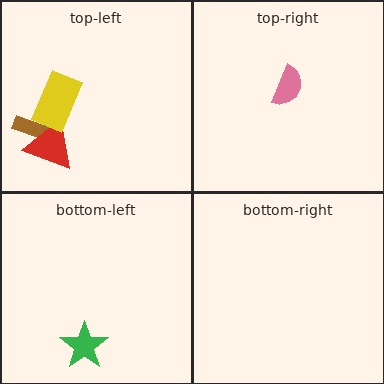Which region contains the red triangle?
The top-left region.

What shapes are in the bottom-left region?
The green star.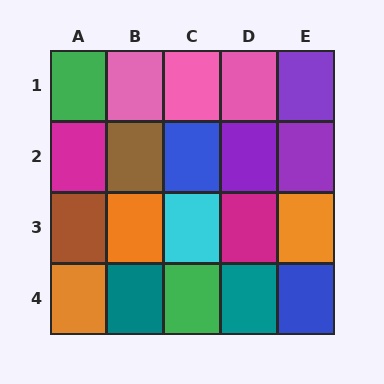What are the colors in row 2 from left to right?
Magenta, brown, blue, purple, purple.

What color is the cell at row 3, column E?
Orange.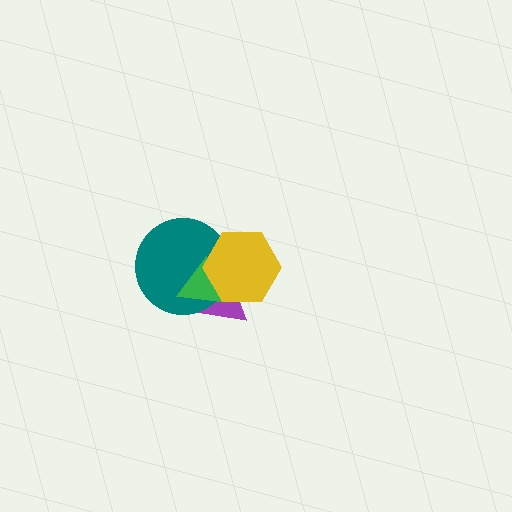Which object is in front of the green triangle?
The yellow hexagon is in front of the green triangle.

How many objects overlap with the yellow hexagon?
3 objects overlap with the yellow hexagon.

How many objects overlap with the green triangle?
3 objects overlap with the green triangle.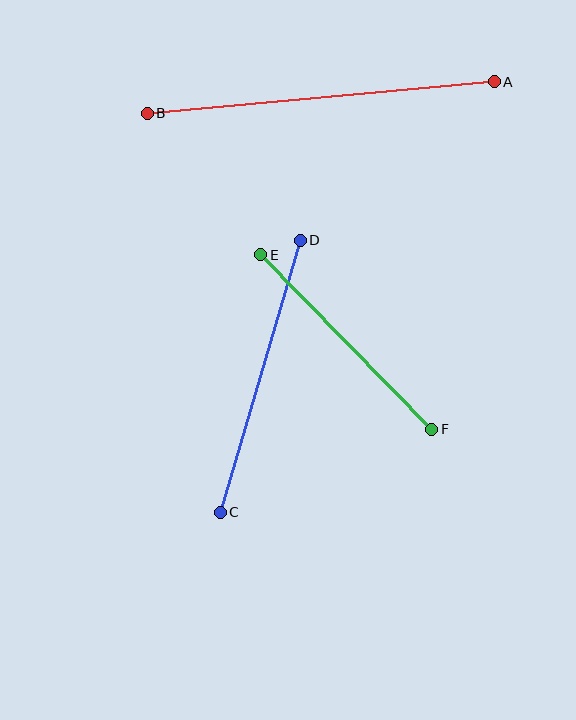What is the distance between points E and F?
The distance is approximately 244 pixels.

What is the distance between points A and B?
The distance is approximately 348 pixels.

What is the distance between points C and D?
The distance is approximately 283 pixels.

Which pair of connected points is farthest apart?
Points A and B are farthest apart.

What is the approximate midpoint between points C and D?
The midpoint is at approximately (260, 376) pixels.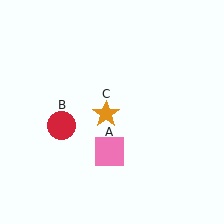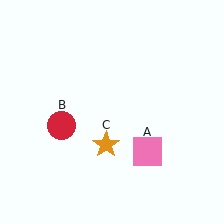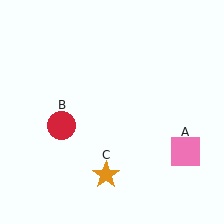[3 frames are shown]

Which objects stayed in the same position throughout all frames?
Red circle (object B) remained stationary.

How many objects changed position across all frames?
2 objects changed position: pink square (object A), orange star (object C).